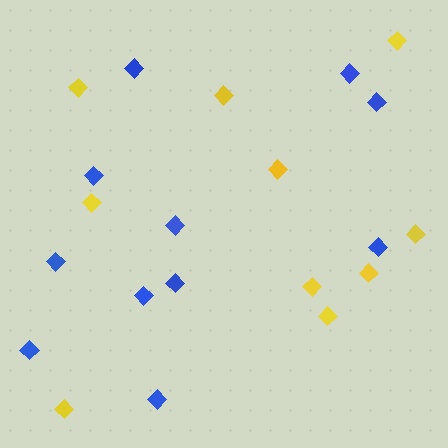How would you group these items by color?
There are 2 groups: one group of blue diamonds (11) and one group of yellow diamonds (10).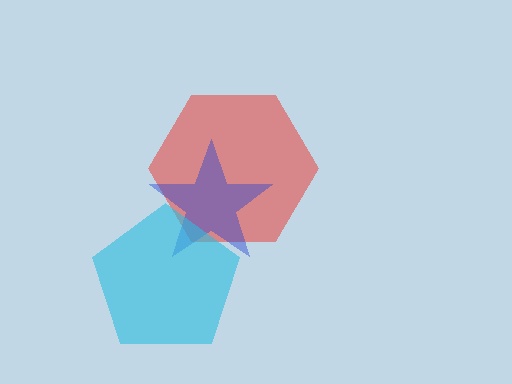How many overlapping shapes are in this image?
There are 3 overlapping shapes in the image.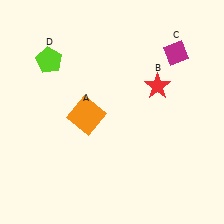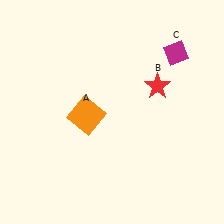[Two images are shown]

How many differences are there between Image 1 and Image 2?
There is 1 difference between the two images.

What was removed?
The lime pentagon (D) was removed in Image 2.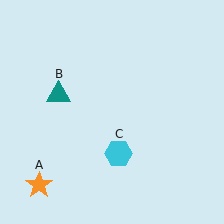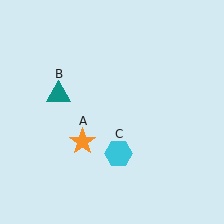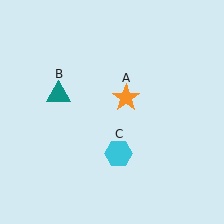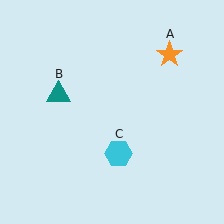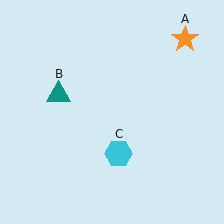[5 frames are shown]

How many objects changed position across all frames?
1 object changed position: orange star (object A).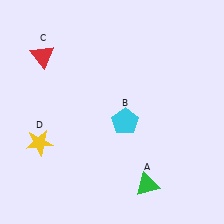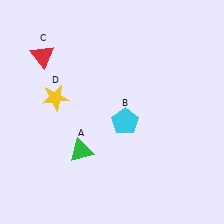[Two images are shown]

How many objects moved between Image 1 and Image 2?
2 objects moved between the two images.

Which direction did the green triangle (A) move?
The green triangle (A) moved left.